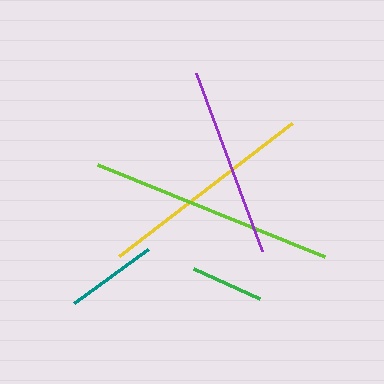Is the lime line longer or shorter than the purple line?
The lime line is longer than the purple line.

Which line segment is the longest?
The lime line is the longest at approximately 245 pixels.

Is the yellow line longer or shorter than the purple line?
The yellow line is longer than the purple line.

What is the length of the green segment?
The green segment is approximately 72 pixels long.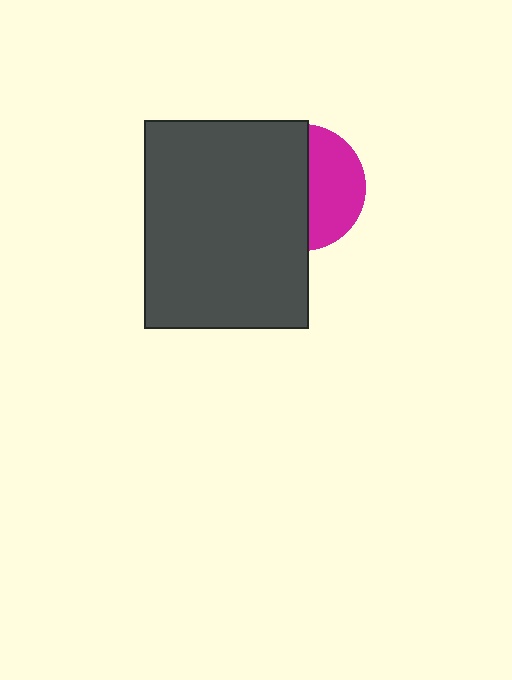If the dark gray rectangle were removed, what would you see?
You would see the complete magenta circle.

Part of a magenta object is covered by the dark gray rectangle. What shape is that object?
It is a circle.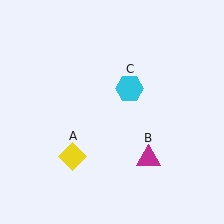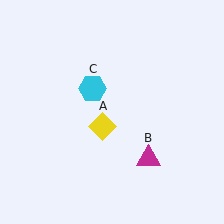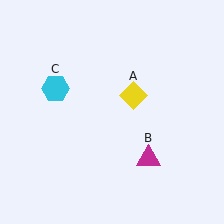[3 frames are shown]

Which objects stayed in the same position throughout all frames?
Magenta triangle (object B) remained stationary.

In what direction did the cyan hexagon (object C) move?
The cyan hexagon (object C) moved left.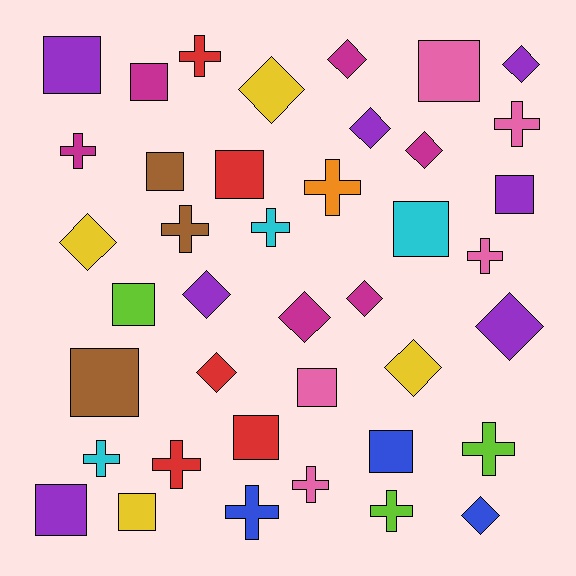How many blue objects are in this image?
There are 3 blue objects.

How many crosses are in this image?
There are 13 crosses.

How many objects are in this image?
There are 40 objects.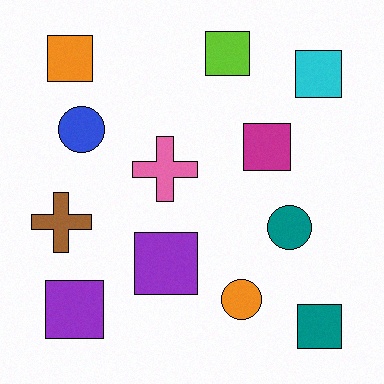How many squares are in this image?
There are 7 squares.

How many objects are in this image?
There are 12 objects.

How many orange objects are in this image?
There are 2 orange objects.